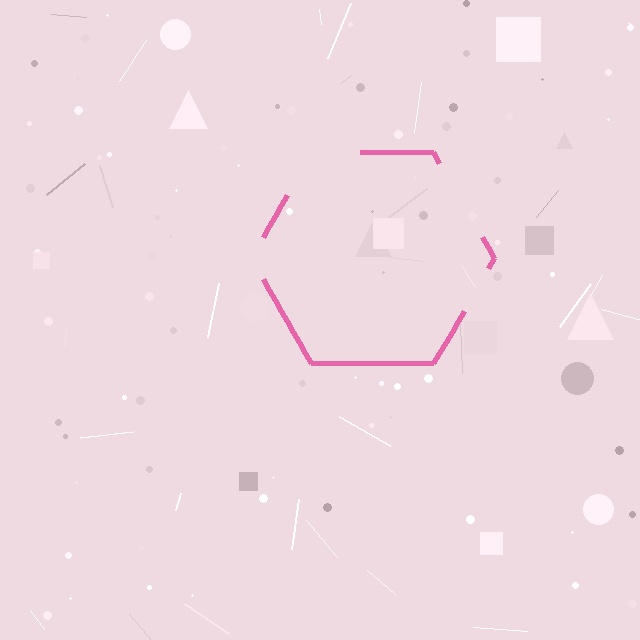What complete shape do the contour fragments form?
The contour fragments form a hexagon.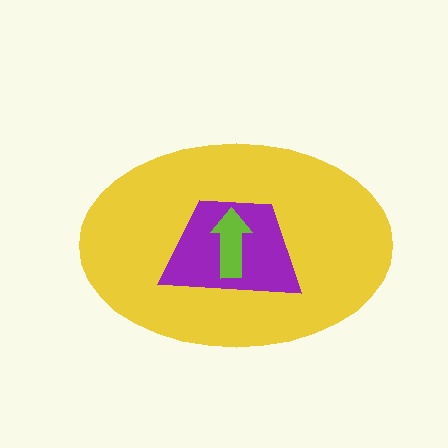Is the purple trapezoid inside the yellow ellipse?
Yes.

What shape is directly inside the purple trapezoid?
The lime arrow.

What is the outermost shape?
The yellow ellipse.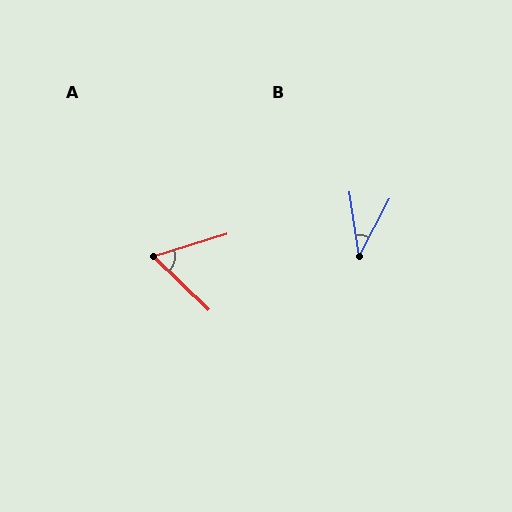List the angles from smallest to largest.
B (37°), A (61°).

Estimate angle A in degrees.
Approximately 61 degrees.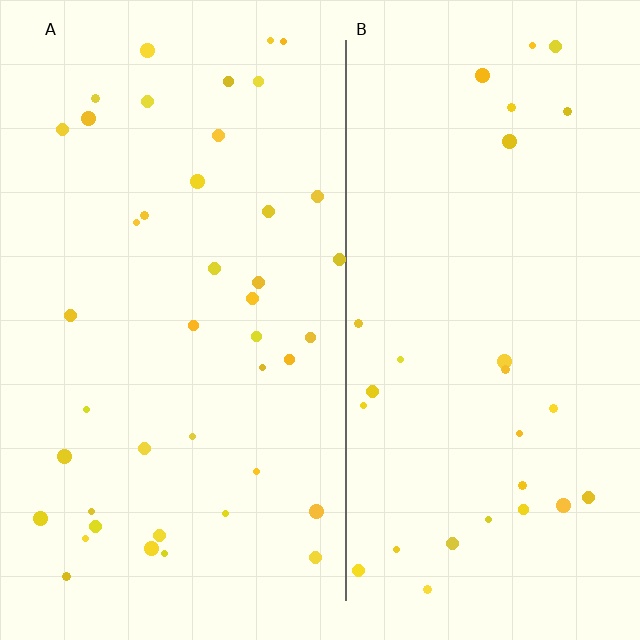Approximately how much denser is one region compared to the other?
Approximately 1.5× — region A over region B.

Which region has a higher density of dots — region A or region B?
A (the left).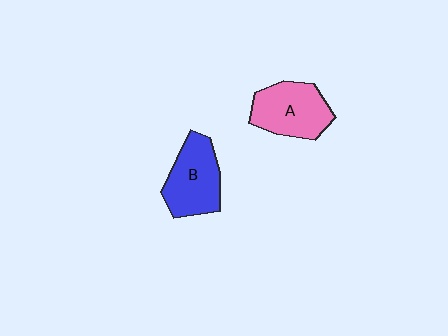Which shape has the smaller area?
Shape B (blue).